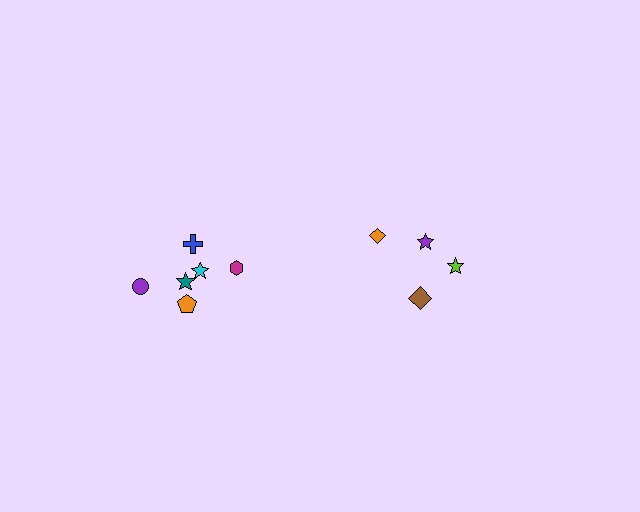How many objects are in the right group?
There are 4 objects.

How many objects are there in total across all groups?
There are 10 objects.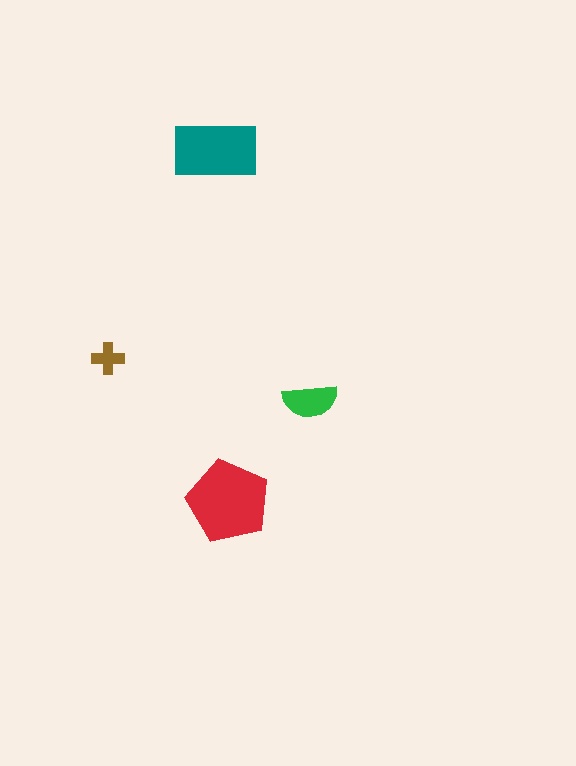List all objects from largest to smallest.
The red pentagon, the teal rectangle, the green semicircle, the brown cross.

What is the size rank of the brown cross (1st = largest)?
4th.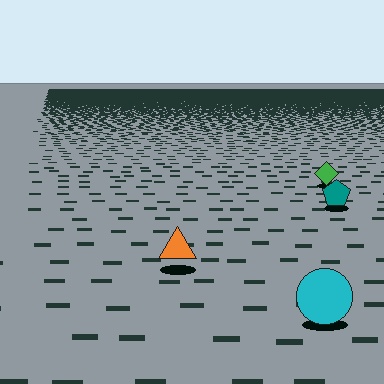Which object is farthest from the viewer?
The green diamond is farthest from the viewer. It appears smaller and the ground texture around it is denser.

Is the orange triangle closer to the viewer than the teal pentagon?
Yes. The orange triangle is closer — you can tell from the texture gradient: the ground texture is coarser near it.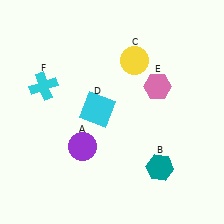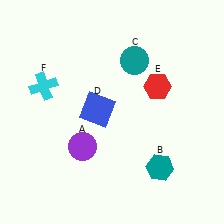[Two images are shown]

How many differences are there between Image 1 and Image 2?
There are 3 differences between the two images.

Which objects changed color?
C changed from yellow to teal. D changed from cyan to blue. E changed from pink to red.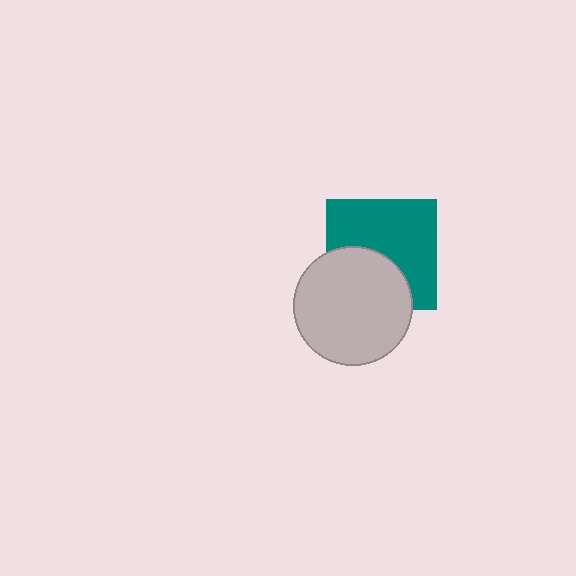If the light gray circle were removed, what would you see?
You would see the complete teal square.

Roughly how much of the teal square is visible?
About half of it is visible (roughly 62%).